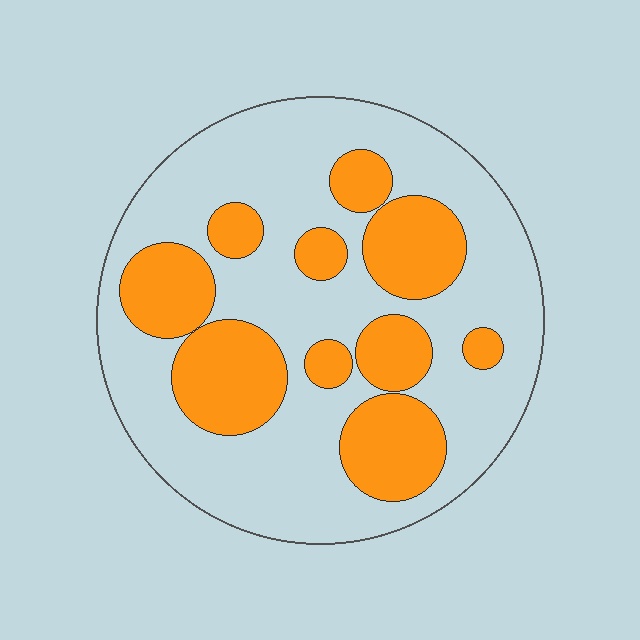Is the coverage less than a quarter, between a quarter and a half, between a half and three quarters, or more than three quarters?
Between a quarter and a half.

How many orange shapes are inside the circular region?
10.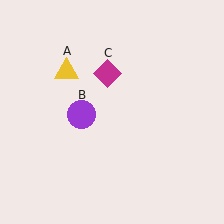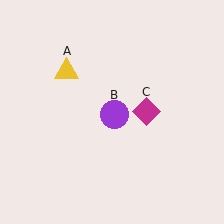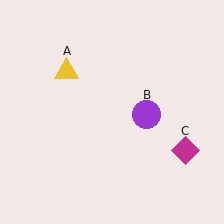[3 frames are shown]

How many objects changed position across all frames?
2 objects changed position: purple circle (object B), magenta diamond (object C).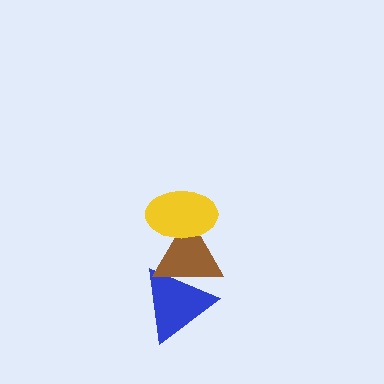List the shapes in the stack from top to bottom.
From top to bottom: the yellow ellipse, the brown triangle, the blue triangle.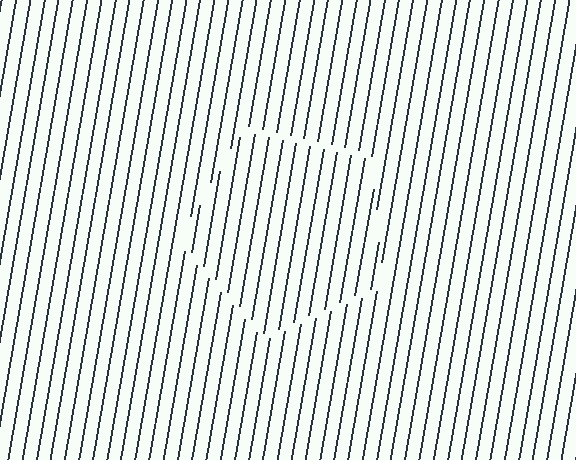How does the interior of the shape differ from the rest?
The interior of the shape contains the same grating, shifted by half a period — the contour is defined by the phase discontinuity where line-ends from the inner and outer gratings abut.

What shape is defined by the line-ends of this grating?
An illusory pentagon. The interior of the shape contains the same grating, shifted by half a period — the contour is defined by the phase discontinuity where line-ends from the inner and outer gratings abut.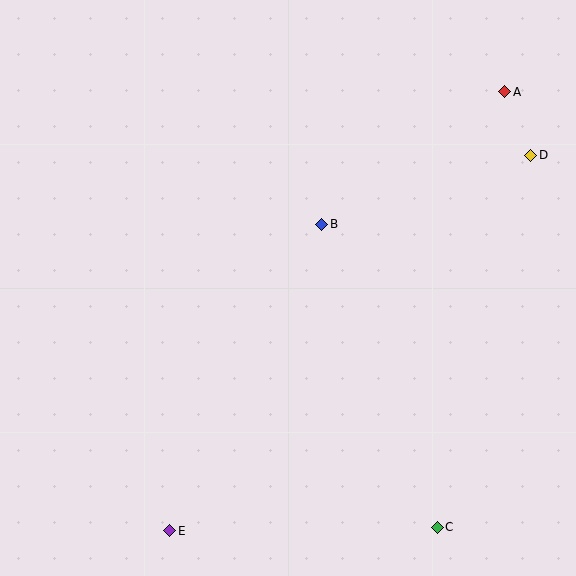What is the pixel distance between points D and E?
The distance between D and E is 521 pixels.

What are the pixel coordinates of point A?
Point A is at (505, 92).